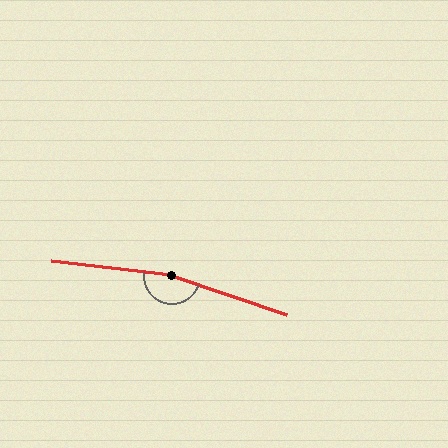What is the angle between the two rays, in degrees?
Approximately 169 degrees.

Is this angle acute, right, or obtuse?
It is obtuse.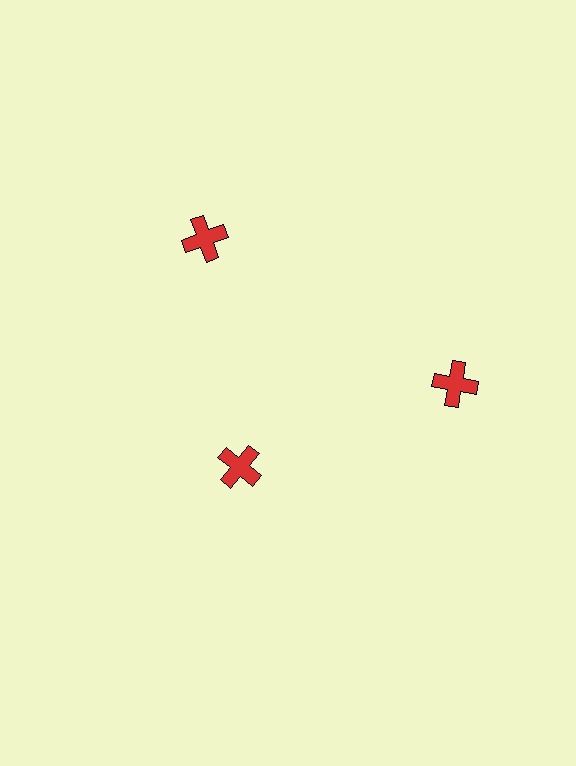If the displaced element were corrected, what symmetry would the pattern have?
It would have 3-fold rotational symmetry — the pattern would map onto itself every 120 degrees.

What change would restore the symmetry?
The symmetry would be restored by moving it outward, back onto the ring so that all 3 crosses sit at equal angles and equal distance from the center.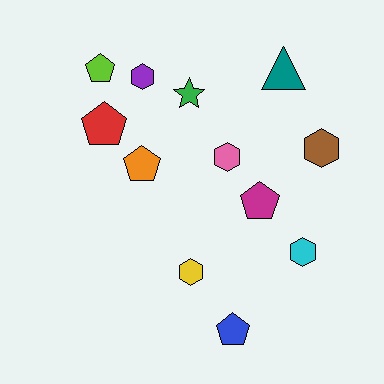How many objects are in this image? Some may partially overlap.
There are 12 objects.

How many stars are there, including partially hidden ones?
There is 1 star.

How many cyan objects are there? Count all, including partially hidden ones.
There is 1 cyan object.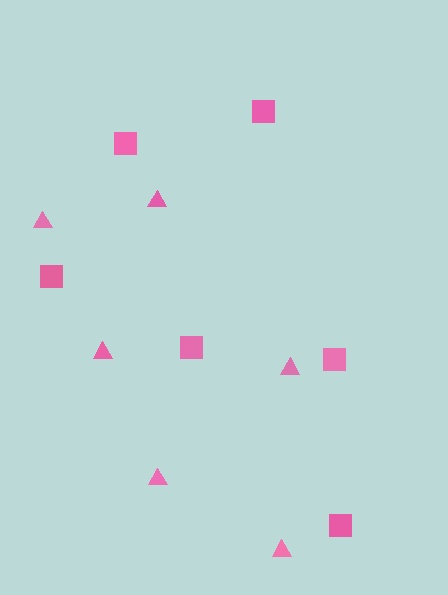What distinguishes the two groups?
There are 2 groups: one group of squares (6) and one group of triangles (6).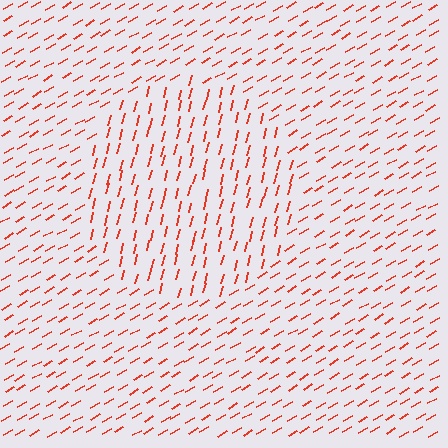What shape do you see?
I see a circle.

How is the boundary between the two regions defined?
The boundary is defined purely by a change in line orientation (approximately 45 degrees difference). All lines are the same color and thickness.